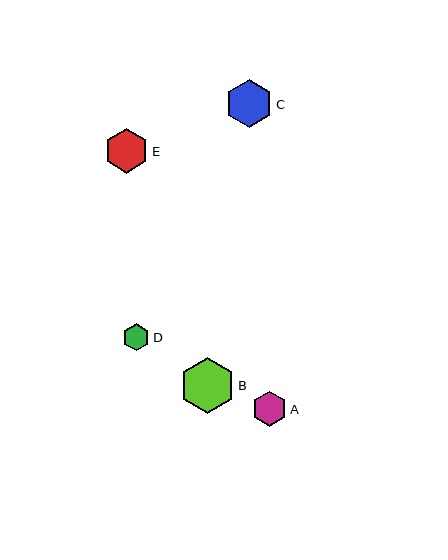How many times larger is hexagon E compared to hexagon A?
Hexagon E is approximately 1.3 times the size of hexagon A.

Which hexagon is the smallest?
Hexagon D is the smallest with a size of approximately 27 pixels.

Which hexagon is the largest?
Hexagon B is the largest with a size of approximately 55 pixels.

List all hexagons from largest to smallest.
From largest to smallest: B, C, E, A, D.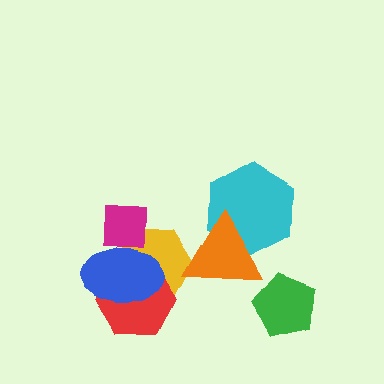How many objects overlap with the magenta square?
2 objects overlap with the magenta square.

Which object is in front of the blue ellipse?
The magenta square is in front of the blue ellipse.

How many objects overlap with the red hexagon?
2 objects overlap with the red hexagon.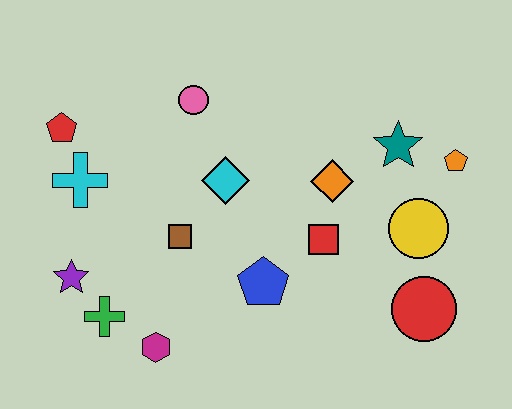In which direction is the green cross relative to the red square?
The green cross is to the left of the red square.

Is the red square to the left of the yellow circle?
Yes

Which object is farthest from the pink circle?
The red circle is farthest from the pink circle.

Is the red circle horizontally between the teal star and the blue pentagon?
No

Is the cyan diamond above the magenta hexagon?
Yes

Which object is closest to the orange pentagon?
The teal star is closest to the orange pentagon.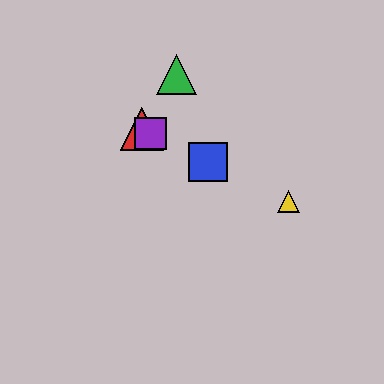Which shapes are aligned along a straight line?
The red triangle, the blue square, the yellow triangle, the purple square are aligned along a straight line.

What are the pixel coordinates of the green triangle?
The green triangle is at (176, 75).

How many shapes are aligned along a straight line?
4 shapes (the red triangle, the blue square, the yellow triangle, the purple square) are aligned along a straight line.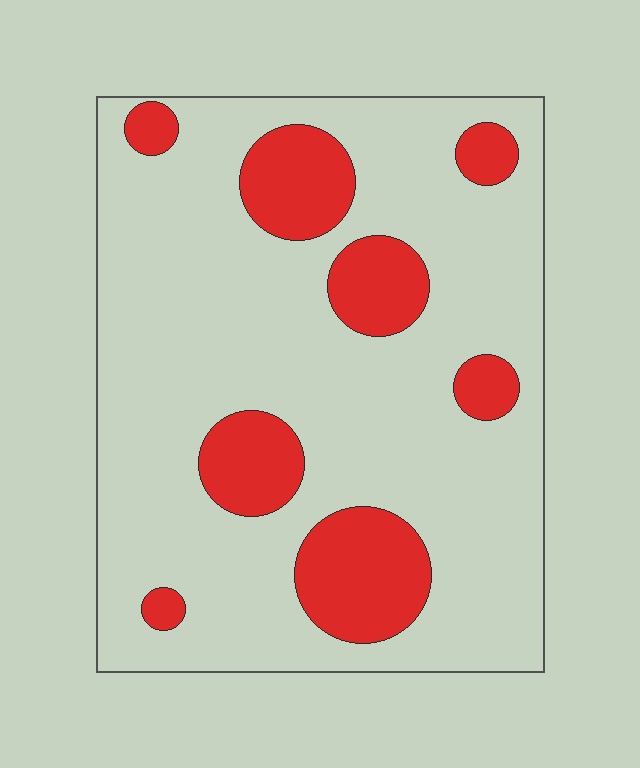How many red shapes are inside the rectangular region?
8.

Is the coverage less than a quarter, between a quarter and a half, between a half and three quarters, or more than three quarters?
Less than a quarter.